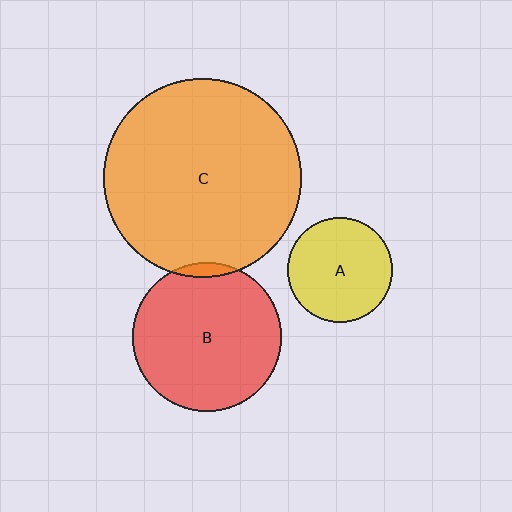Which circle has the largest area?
Circle C (orange).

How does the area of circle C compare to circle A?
Approximately 3.6 times.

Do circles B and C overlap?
Yes.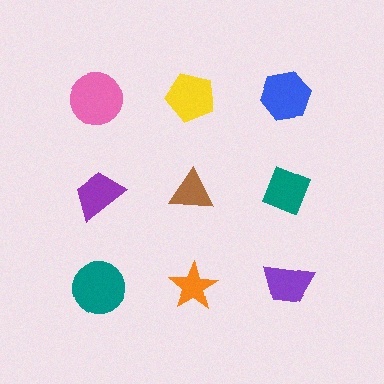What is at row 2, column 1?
A purple trapezoid.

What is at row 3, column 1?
A teal circle.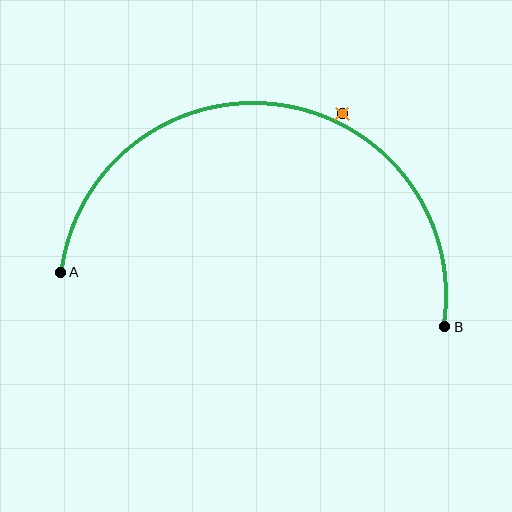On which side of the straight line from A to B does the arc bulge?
The arc bulges above the straight line connecting A and B.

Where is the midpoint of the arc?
The arc midpoint is the point on the curve farthest from the straight line joining A and B. It sits above that line.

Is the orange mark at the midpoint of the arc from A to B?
No — the orange mark does not lie on the arc at all. It sits slightly outside the curve.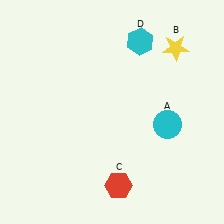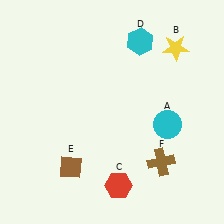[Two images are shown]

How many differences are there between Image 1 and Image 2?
There are 2 differences between the two images.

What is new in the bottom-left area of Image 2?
A brown diamond (E) was added in the bottom-left area of Image 2.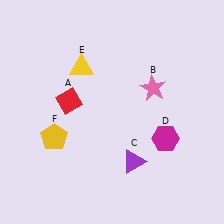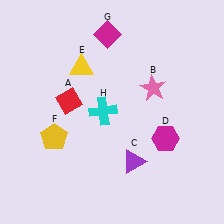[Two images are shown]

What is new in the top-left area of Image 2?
A cyan cross (H) was added in the top-left area of Image 2.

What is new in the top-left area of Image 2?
A magenta diamond (G) was added in the top-left area of Image 2.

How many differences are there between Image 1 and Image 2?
There are 2 differences between the two images.